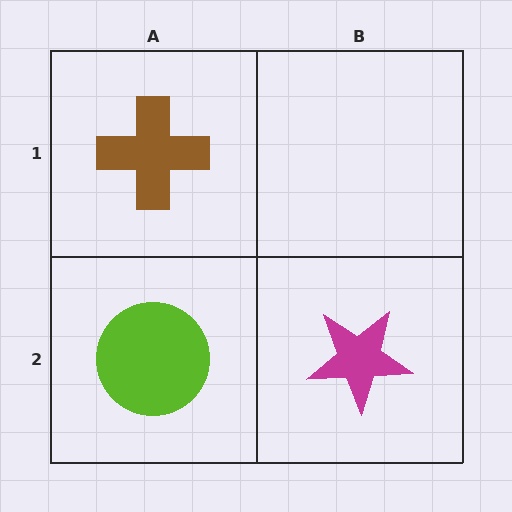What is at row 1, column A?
A brown cross.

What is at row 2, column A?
A lime circle.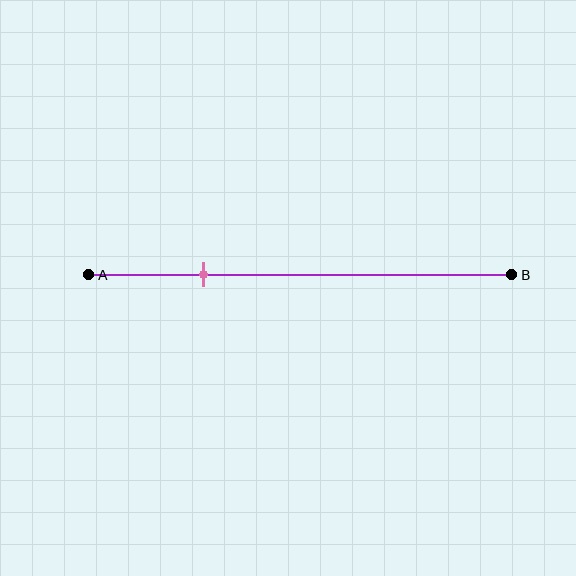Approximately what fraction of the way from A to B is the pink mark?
The pink mark is approximately 25% of the way from A to B.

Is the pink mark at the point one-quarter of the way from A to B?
Yes, the mark is approximately at the one-quarter point.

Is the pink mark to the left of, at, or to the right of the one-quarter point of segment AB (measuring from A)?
The pink mark is approximately at the one-quarter point of segment AB.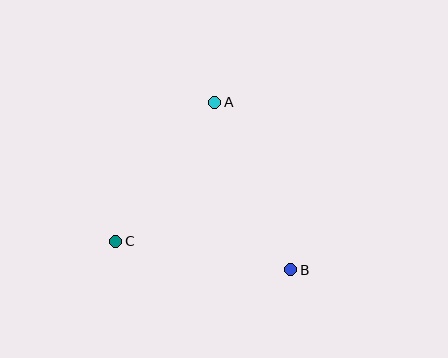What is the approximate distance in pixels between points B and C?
The distance between B and C is approximately 178 pixels.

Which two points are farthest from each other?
Points A and B are farthest from each other.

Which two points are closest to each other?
Points A and C are closest to each other.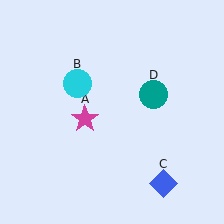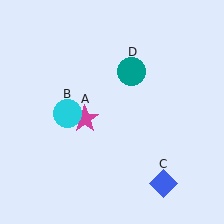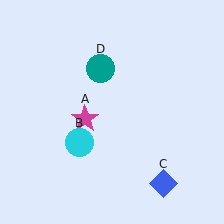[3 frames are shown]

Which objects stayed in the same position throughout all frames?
Magenta star (object A) and blue diamond (object C) remained stationary.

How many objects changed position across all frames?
2 objects changed position: cyan circle (object B), teal circle (object D).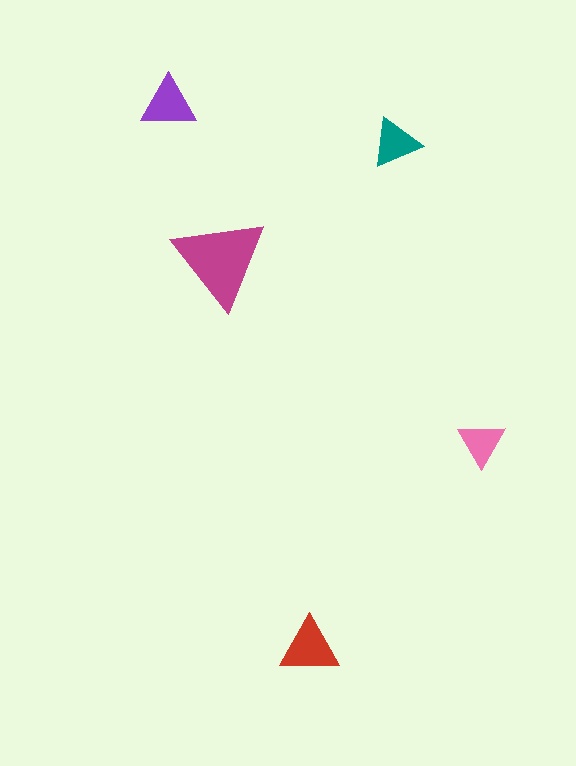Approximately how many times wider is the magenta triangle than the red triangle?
About 1.5 times wider.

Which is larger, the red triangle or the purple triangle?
The red one.